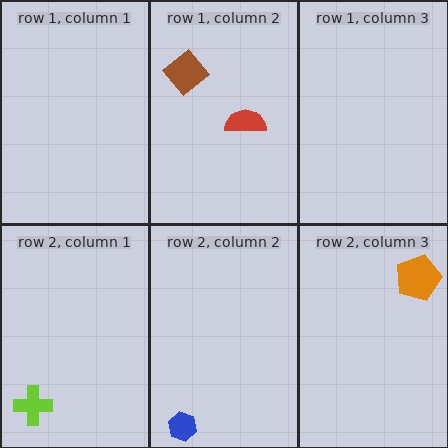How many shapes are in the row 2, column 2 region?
1.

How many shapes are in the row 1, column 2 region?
2.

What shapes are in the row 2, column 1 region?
The lime cross.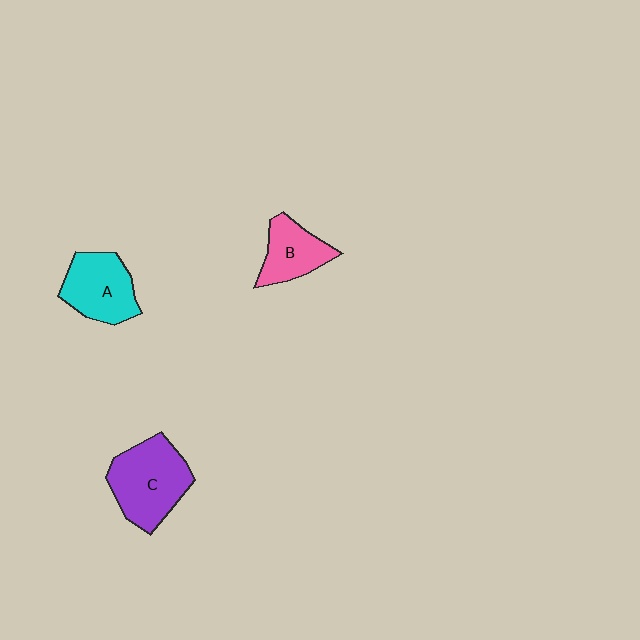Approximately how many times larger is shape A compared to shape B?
Approximately 1.3 times.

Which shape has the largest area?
Shape C (purple).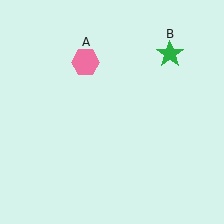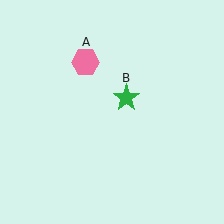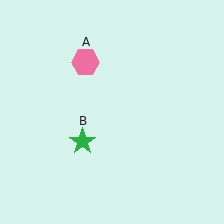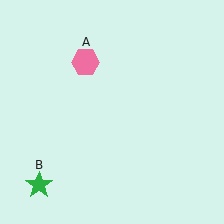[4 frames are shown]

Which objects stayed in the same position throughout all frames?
Pink hexagon (object A) remained stationary.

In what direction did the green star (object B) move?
The green star (object B) moved down and to the left.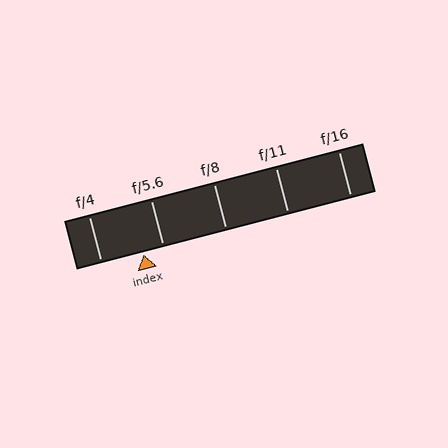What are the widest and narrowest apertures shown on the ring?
The widest aperture shown is f/4 and the narrowest is f/16.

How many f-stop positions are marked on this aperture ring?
There are 5 f-stop positions marked.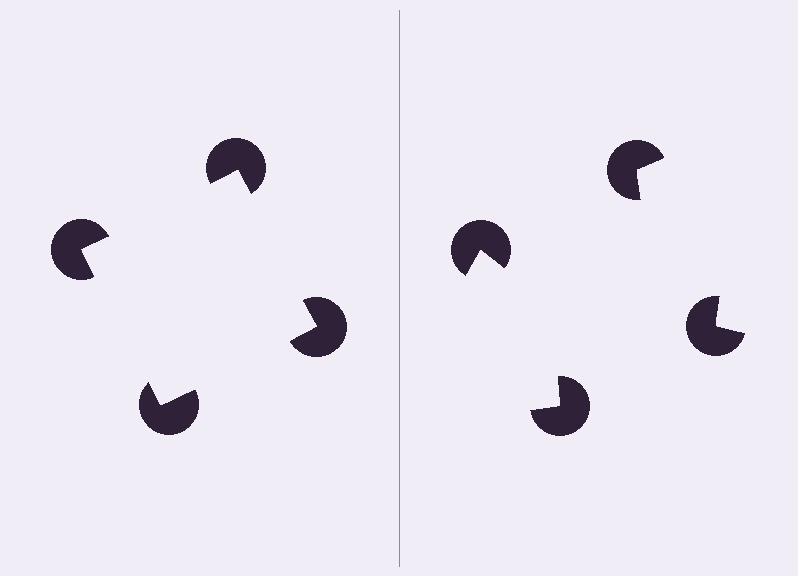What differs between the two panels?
The pac-man discs are positioned identically on both sides; only the wedge orientations differ. On the left they align to a square; on the right they are misaligned.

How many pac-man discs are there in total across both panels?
8 — 4 on each side.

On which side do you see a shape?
An illusory square appears on the left side. On the right side the wedge cuts are rotated, so no coherent shape forms.